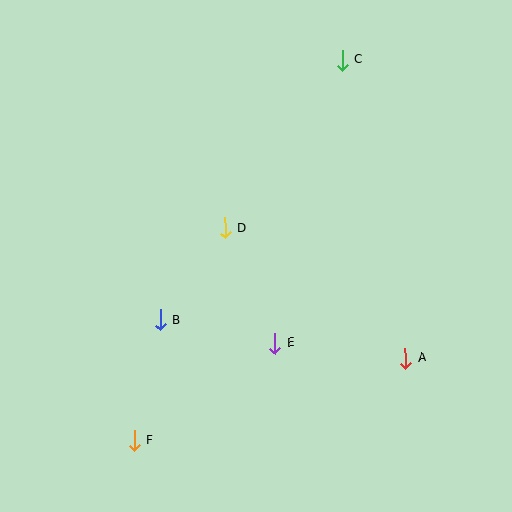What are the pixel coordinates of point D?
Point D is at (225, 228).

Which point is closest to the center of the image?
Point D at (225, 228) is closest to the center.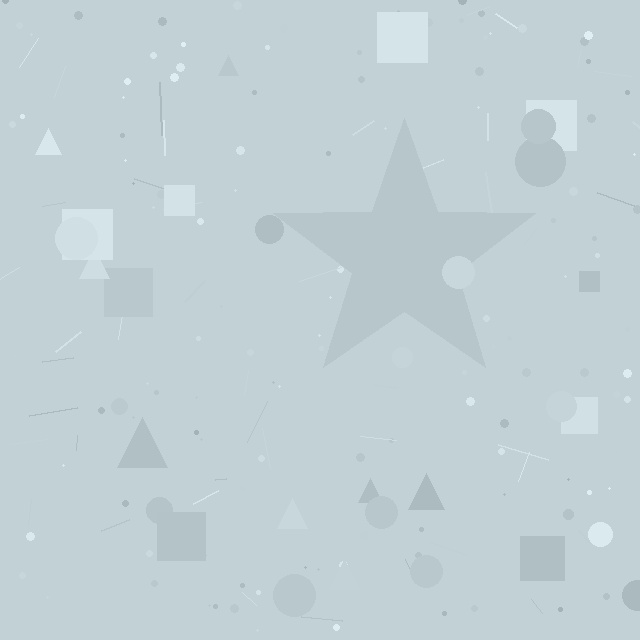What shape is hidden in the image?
A star is hidden in the image.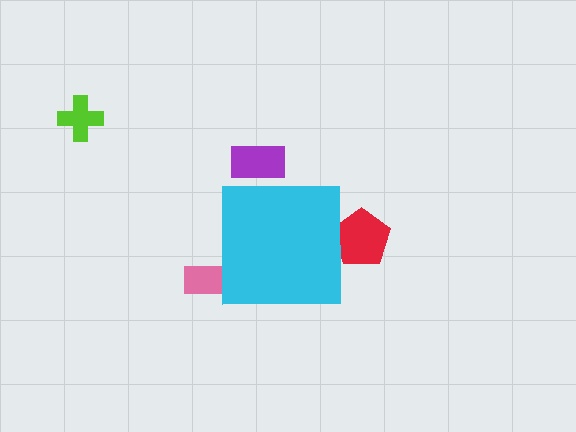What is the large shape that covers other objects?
A cyan square.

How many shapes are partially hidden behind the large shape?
3 shapes are partially hidden.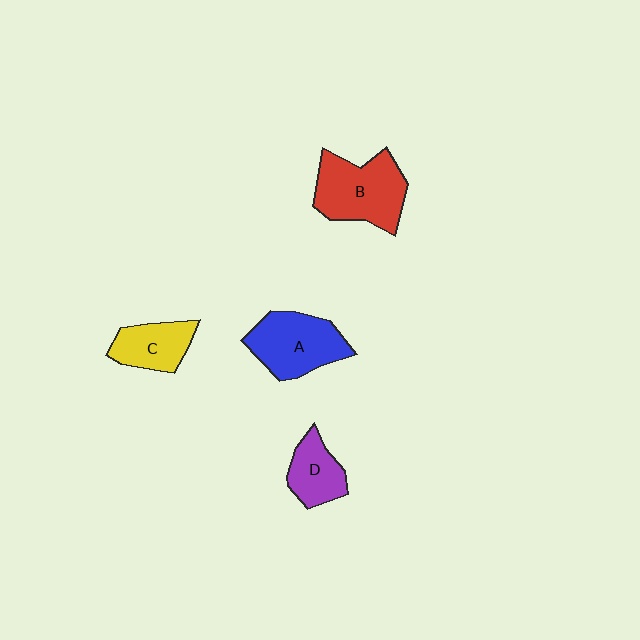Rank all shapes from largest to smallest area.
From largest to smallest: B (red), A (blue), C (yellow), D (purple).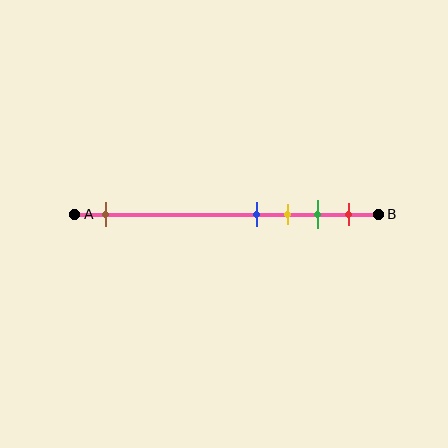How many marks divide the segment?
There are 5 marks dividing the segment.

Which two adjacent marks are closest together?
The blue and yellow marks are the closest adjacent pair.